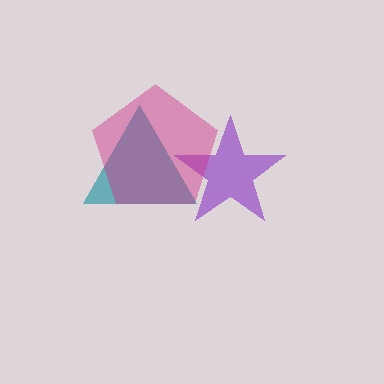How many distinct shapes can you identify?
There are 3 distinct shapes: a purple star, a teal triangle, a magenta pentagon.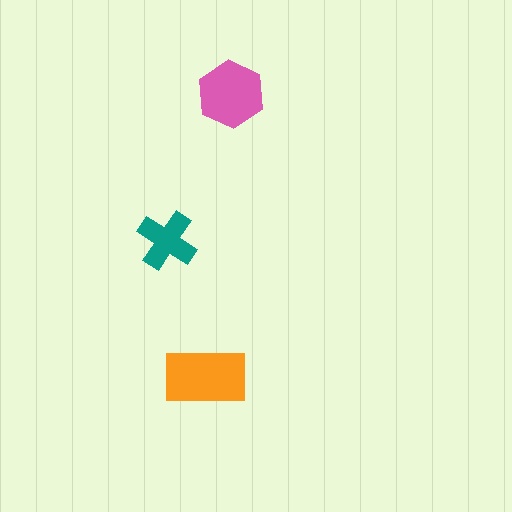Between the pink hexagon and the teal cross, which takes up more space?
The pink hexagon.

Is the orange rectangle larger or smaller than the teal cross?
Larger.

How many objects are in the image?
There are 3 objects in the image.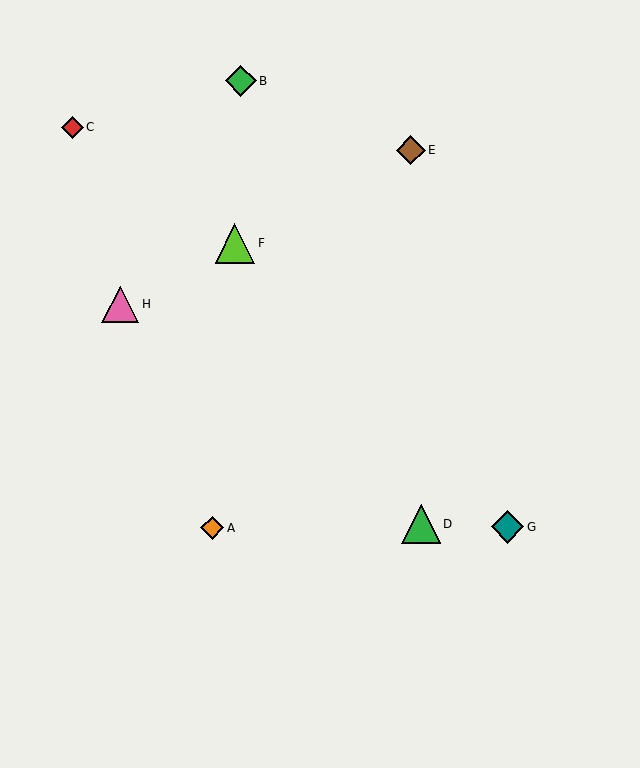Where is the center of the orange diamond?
The center of the orange diamond is at (212, 528).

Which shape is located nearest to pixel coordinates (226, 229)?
The lime triangle (labeled F) at (235, 243) is nearest to that location.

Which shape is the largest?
The lime triangle (labeled F) is the largest.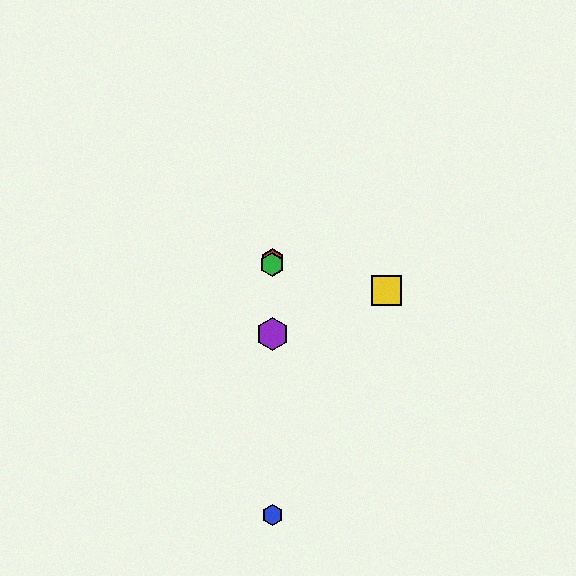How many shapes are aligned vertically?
4 shapes (the red hexagon, the blue hexagon, the green hexagon, the purple hexagon) are aligned vertically.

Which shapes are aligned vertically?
The red hexagon, the blue hexagon, the green hexagon, the purple hexagon are aligned vertically.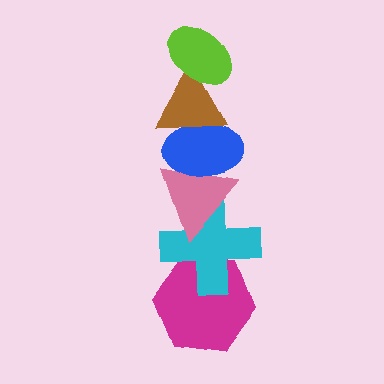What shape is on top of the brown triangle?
The lime ellipse is on top of the brown triangle.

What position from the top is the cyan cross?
The cyan cross is 5th from the top.